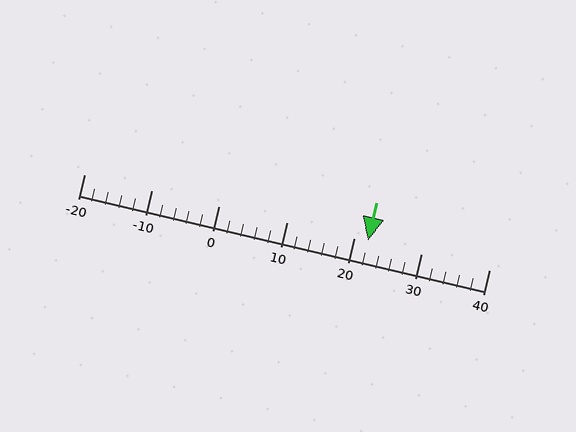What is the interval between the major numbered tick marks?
The major tick marks are spaced 10 units apart.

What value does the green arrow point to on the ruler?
The green arrow points to approximately 22.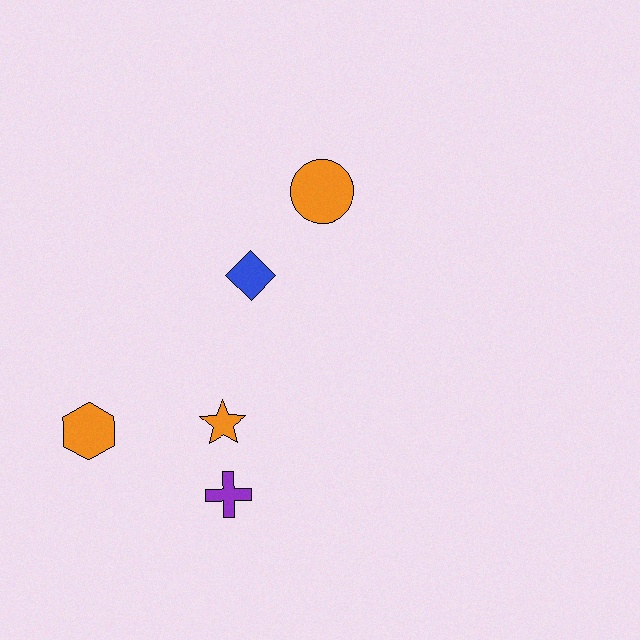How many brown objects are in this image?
There are no brown objects.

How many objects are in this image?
There are 5 objects.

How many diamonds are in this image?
There is 1 diamond.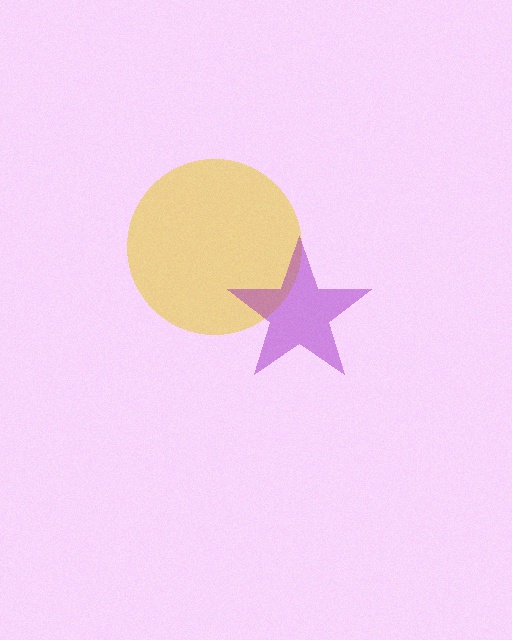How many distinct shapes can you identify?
There are 2 distinct shapes: a yellow circle, a purple star.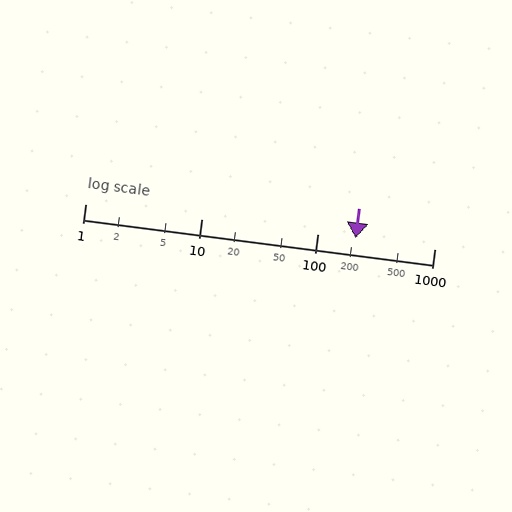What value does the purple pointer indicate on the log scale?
The pointer indicates approximately 210.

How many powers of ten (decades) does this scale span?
The scale spans 3 decades, from 1 to 1000.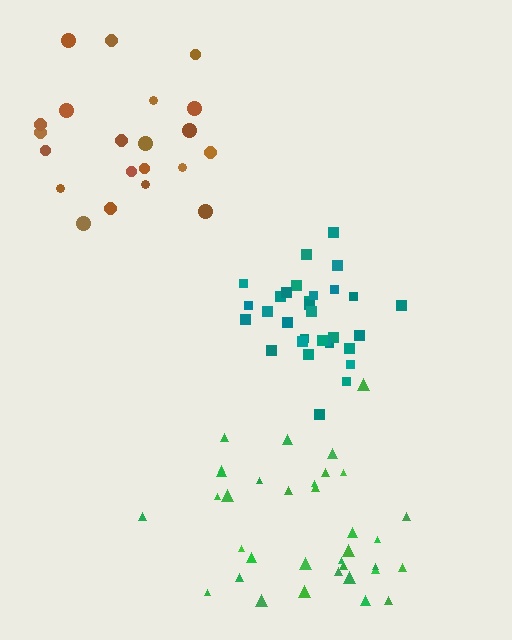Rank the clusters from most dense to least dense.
teal, green, brown.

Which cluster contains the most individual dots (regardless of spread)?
Green (35).